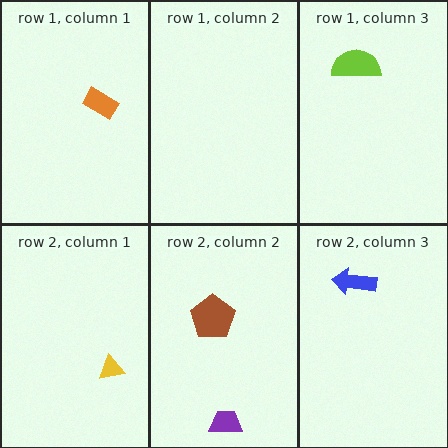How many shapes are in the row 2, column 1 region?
1.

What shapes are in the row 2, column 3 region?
The blue arrow.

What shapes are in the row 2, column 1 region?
The yellow triangle.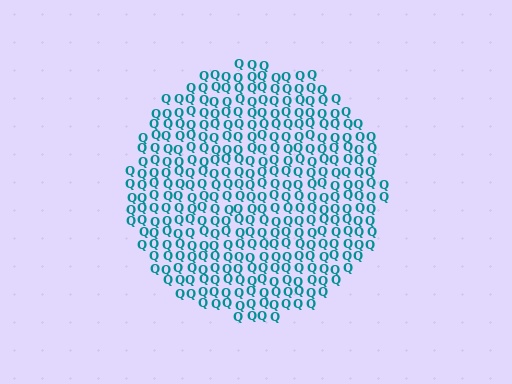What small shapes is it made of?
It is made of small letter Q's.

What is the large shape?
The large shape is a circle.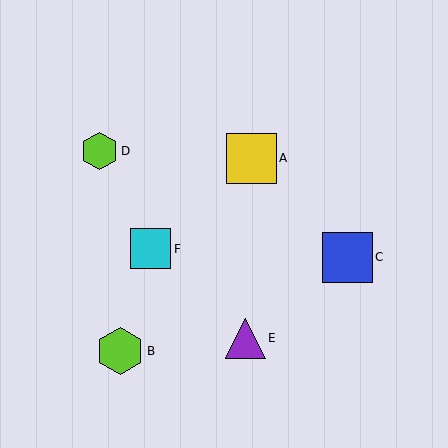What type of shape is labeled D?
Shape D is a lime hexagon.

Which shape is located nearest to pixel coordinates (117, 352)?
The lime hexagon (labeled B) at (120, 351) is nearest to that location.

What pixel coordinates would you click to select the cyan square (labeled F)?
Click at (151, 249) to select the cyan square F.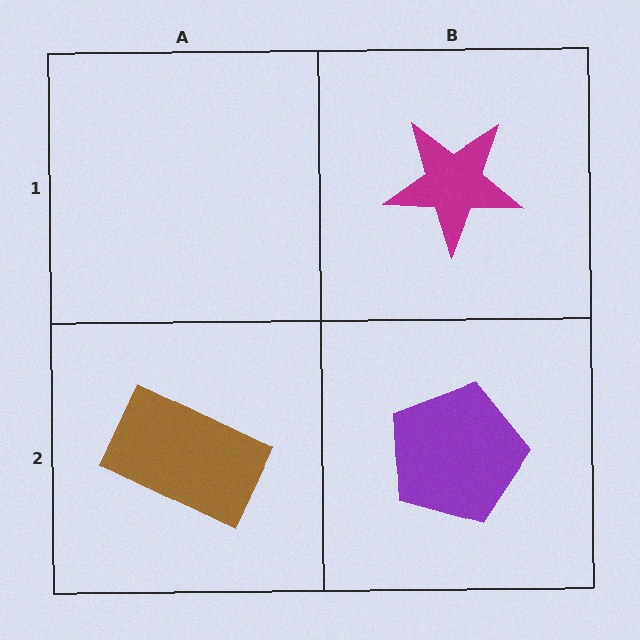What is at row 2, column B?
A purple pentagon.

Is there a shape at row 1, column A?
No, that cell is empty.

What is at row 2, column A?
A brown rectangle.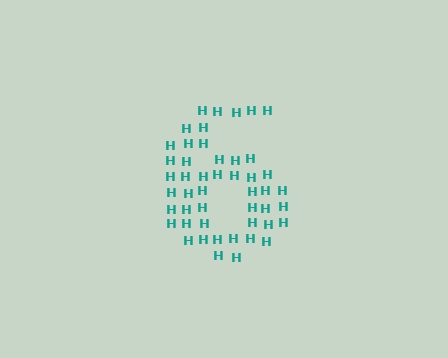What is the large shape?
The large shape is the digit 6.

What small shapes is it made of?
It is made of small letter H's.